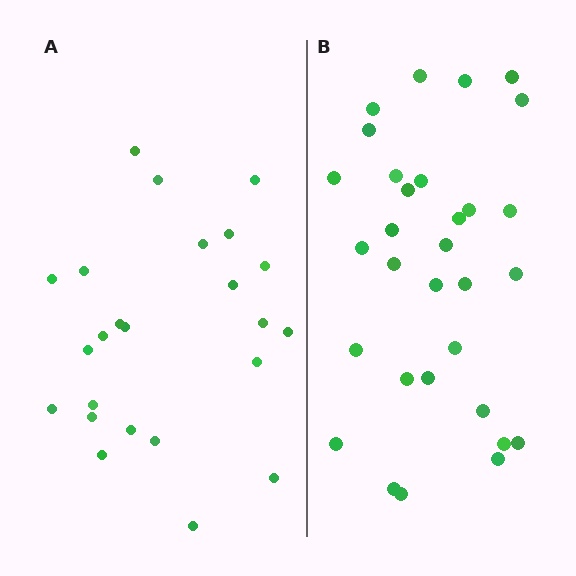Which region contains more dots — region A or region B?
Region B (the right region) has more dots.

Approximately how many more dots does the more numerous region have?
Region B has roughly 8 or so more dots than region A.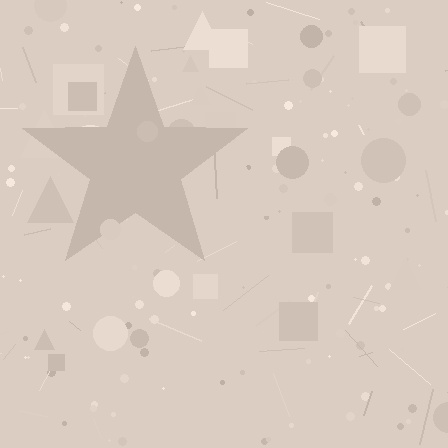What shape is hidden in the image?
A star is hidden in the image.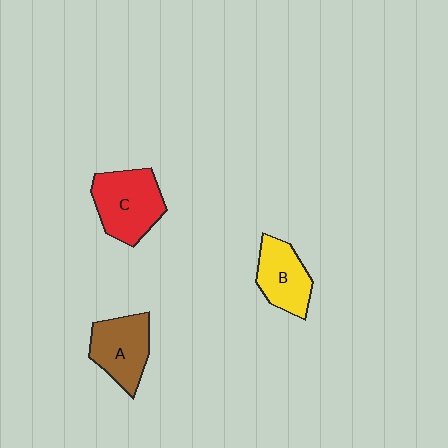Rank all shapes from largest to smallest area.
From largest to smallest: C (red), A (brown), B (yellow).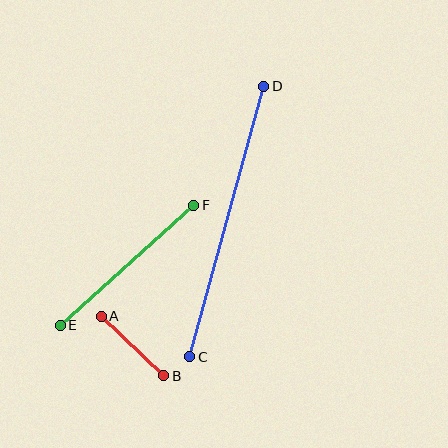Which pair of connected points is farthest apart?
Points C and D are farthest apart.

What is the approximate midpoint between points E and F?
The midpoint is at approximately (127, 265) pixels.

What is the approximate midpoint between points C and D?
The midpoint is at approximately (227, 221) pixels.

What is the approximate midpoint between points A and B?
The midpoint is at approximately (133, 346) pixels.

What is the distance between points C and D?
The distance is approximately 281 pixels.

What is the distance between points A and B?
The distance is approximately 86 pixels.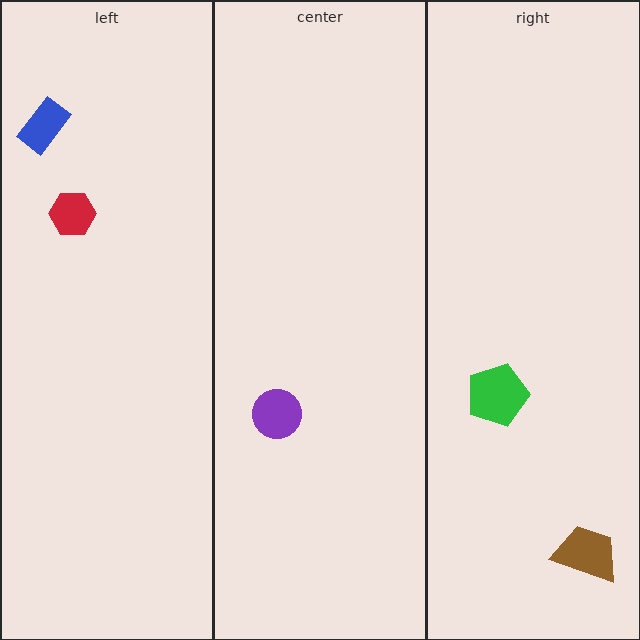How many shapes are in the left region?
2.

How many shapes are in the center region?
1.